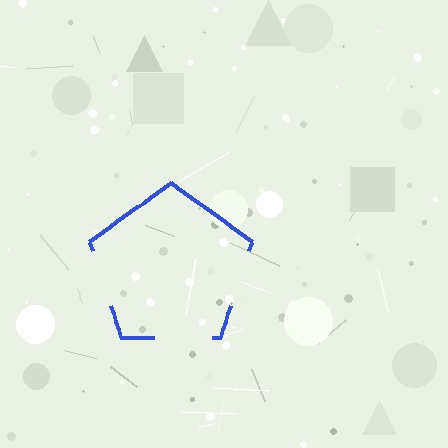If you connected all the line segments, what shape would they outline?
They would outline a pentagon.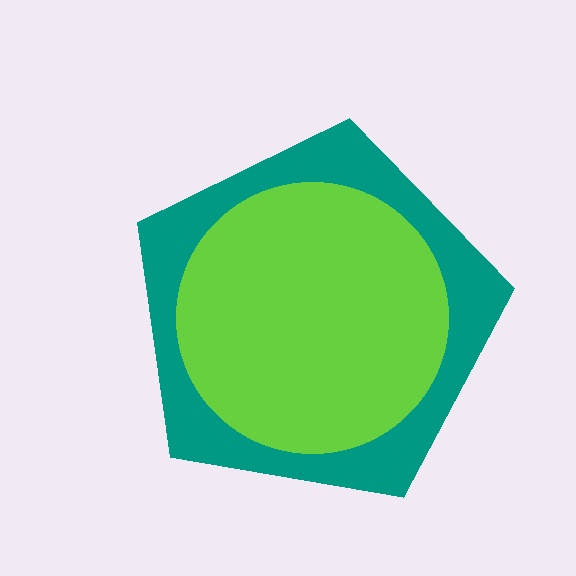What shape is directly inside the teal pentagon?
The lime circle.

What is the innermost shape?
The lime circle.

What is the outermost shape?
The teal pentagon.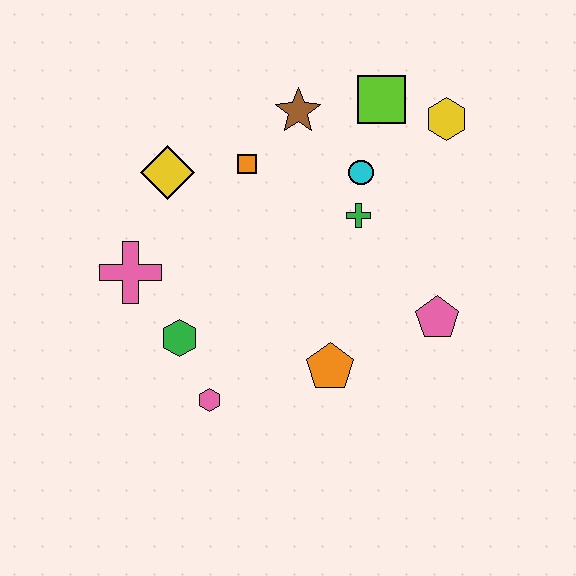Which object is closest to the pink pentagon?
The orange pentagon is closest to the pink pentagon.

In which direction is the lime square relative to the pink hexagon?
The lime square is above the pink hexagon.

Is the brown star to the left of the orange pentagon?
Yes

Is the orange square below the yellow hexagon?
Yes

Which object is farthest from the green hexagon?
The yellow hexagon is farthest from the green hexagon.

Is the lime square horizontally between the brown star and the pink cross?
No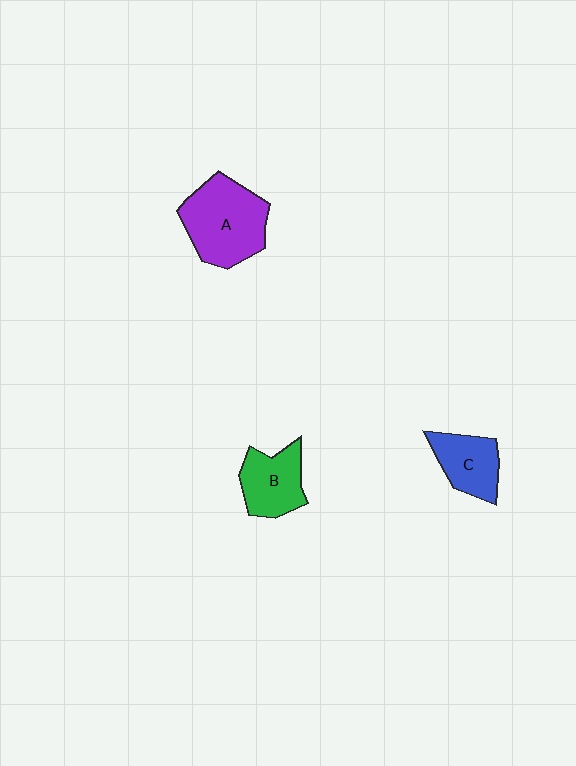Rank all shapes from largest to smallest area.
From largest to smallest: A (purple), B (green), C (blue).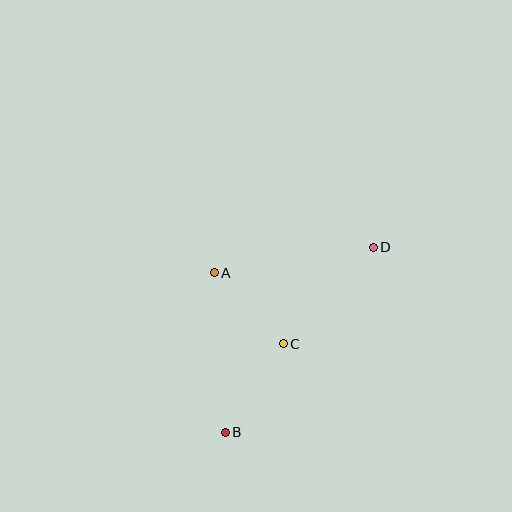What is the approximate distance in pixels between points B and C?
The distance between B and C is approximately 106 pixels.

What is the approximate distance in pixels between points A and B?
The distance between A and B is approximately 160 pixels.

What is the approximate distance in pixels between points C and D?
The distance between C and D is approximately 132 pixels.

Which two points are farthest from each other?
Points B and D are farthest from each other.